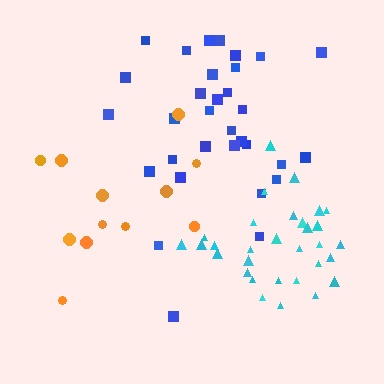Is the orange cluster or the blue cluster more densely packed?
Blue.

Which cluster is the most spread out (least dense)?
Orange.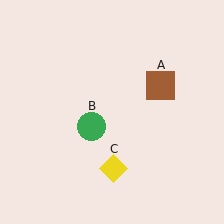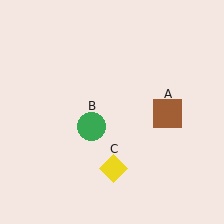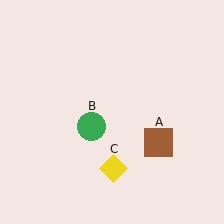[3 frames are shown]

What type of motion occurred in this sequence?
The brown square (object A) rotated clockwise around the center of the scene.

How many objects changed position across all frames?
1 object changed position: brown square (object A).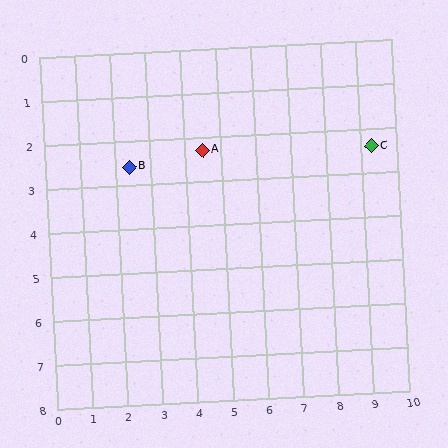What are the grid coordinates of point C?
Point C is at approximately (9.3, 2.4).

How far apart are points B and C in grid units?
Points B and C are about 6.9 grid units apart.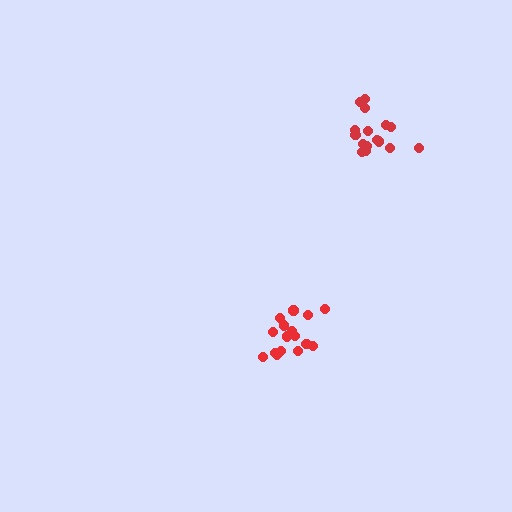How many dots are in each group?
Group 1: 16 dots, Group 2: 16 dots (32 total).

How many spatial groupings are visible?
There are 2 spatial groupings.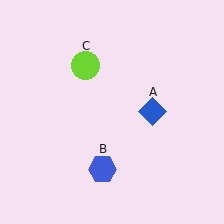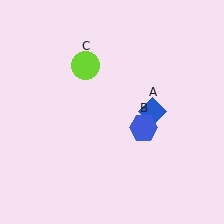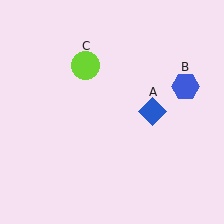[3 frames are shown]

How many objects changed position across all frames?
1 object changed position: blue hexagon (object B).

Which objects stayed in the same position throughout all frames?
Blue diamond (object A) and lime circle (object C) remained stationary.